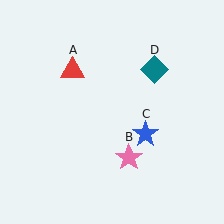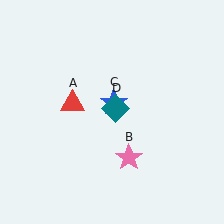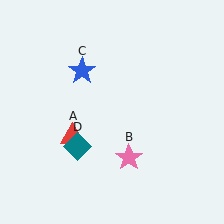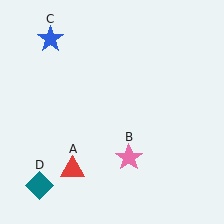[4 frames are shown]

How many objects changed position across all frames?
3 objects changed position: red triangle (object A), blue star (object C), teal diamond (object D).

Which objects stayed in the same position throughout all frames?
Pink star (object B) remained stationary.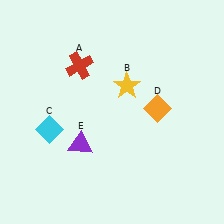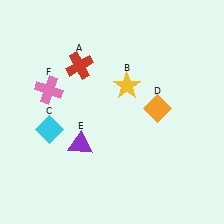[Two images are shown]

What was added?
A pink cross (F) was added in Image 2.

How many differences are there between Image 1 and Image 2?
There is 1 difference between the two images.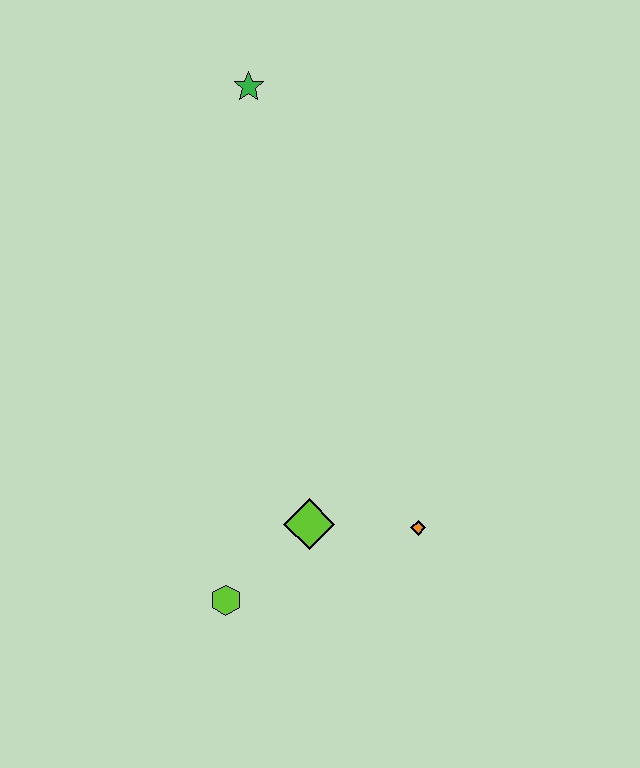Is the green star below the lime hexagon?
No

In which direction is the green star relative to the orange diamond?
The green star is above the orange diamond.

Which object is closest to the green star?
The lime diamond is closest to the green star.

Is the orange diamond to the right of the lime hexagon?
Yes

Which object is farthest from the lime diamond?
The green star is farthest from the lime diamond.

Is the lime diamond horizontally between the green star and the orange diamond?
Yes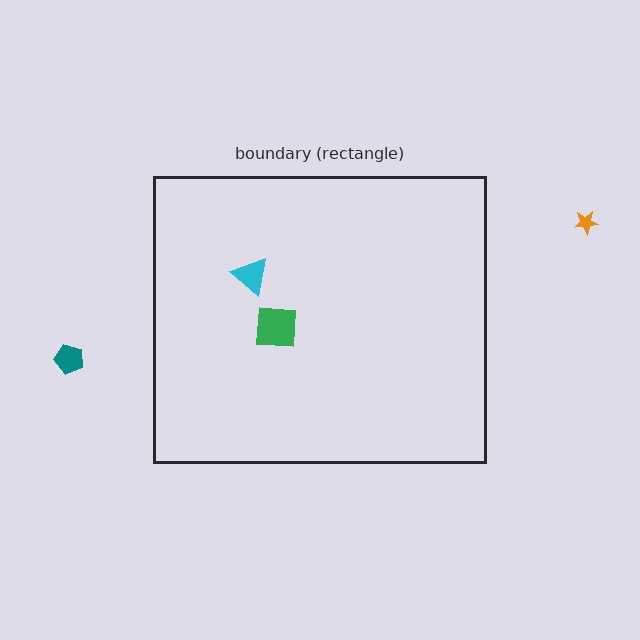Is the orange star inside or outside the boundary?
Outside.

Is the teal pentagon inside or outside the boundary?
Outside.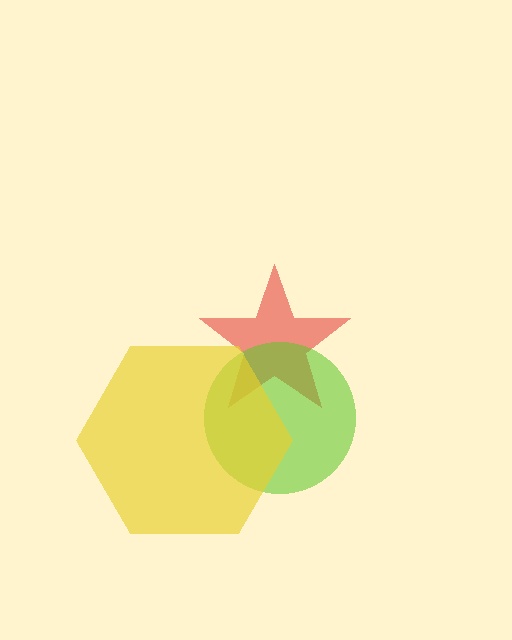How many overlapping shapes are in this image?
There are 3 overlapping shapes in the image.